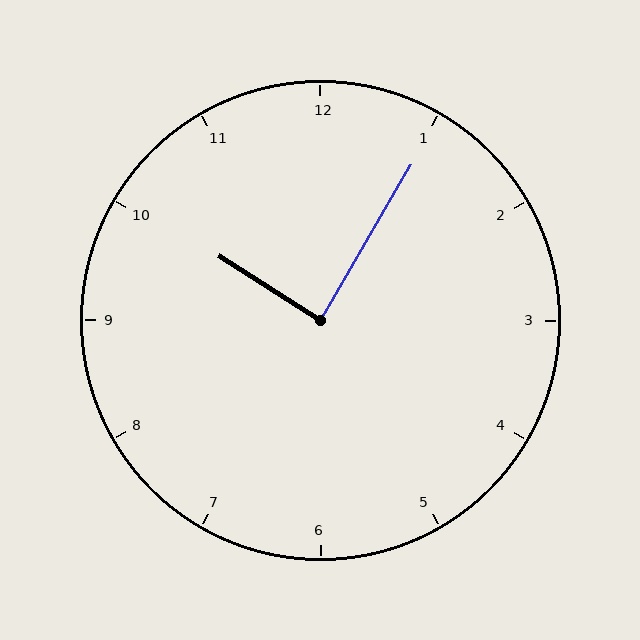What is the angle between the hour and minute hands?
Approximately 88 degrees.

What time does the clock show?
10:05.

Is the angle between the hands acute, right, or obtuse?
It is right.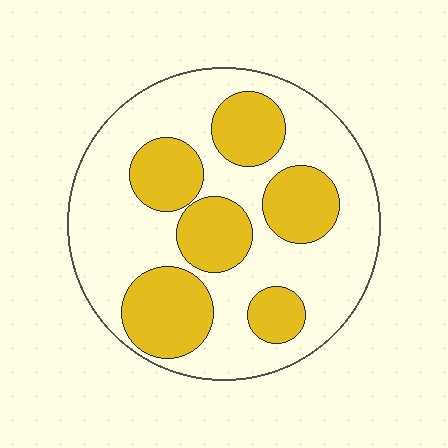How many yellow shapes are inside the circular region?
6.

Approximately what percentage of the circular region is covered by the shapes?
Approximately 35%.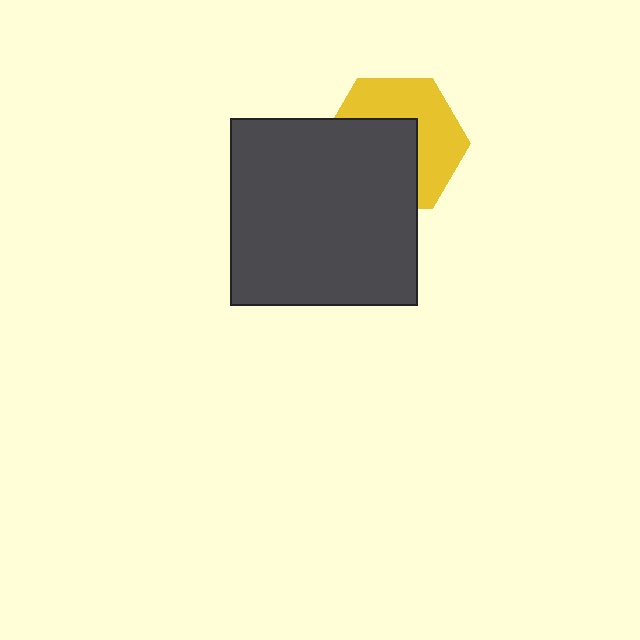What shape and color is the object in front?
The object in front is a dark gray square.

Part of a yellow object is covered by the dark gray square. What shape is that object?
It is a hexagon.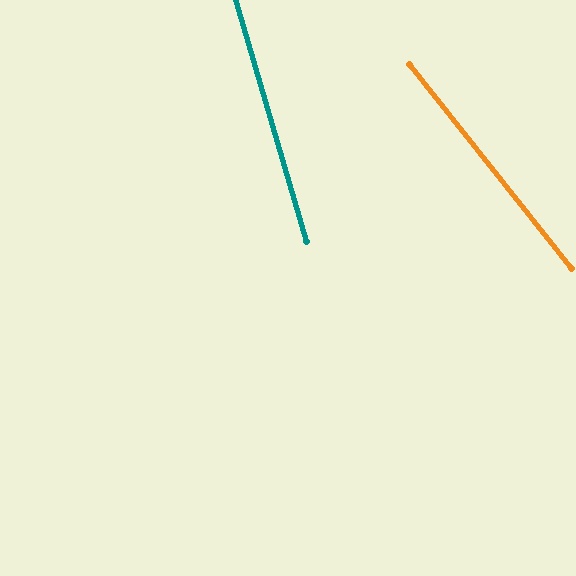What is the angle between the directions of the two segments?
Approximately 22 degrees.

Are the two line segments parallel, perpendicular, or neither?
Neither parallel nor perpendicular — they differ by about 22°.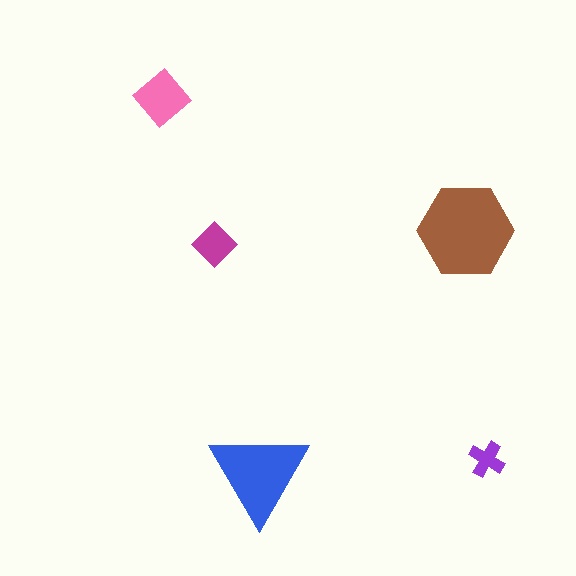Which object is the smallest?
The purple cross.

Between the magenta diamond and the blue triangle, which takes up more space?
The blue triangle.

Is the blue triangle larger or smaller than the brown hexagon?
Smaller.